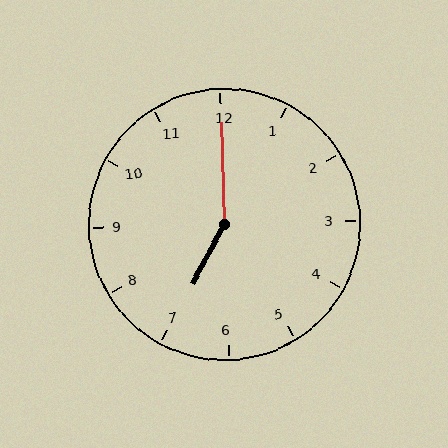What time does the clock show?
7:00.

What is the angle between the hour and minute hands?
Approximately 150 degrees.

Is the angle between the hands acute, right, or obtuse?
It is obtuse.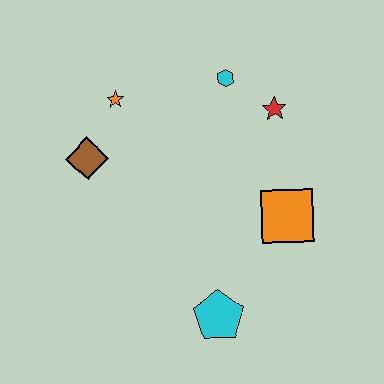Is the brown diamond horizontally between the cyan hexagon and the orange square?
No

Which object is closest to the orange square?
The red star is closest to the orange square.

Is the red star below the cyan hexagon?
Yes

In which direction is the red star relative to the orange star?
The red star is to the right of the orange star.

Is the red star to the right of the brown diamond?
Yes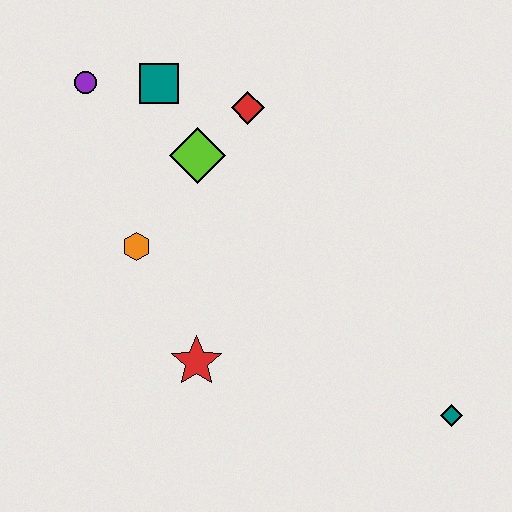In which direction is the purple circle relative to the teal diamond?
The purple circle is to the left of the teal diamond.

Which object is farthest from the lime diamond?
The teal diamond is farthest from the lime diamond.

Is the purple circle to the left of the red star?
Yes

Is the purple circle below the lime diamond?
No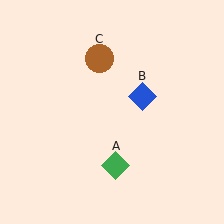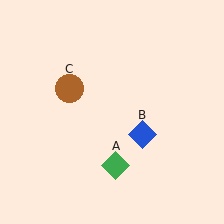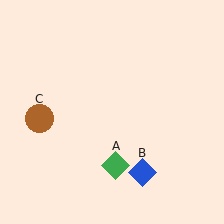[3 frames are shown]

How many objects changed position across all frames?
2 objects changed position: blue diamond (object B), brown circle (object C).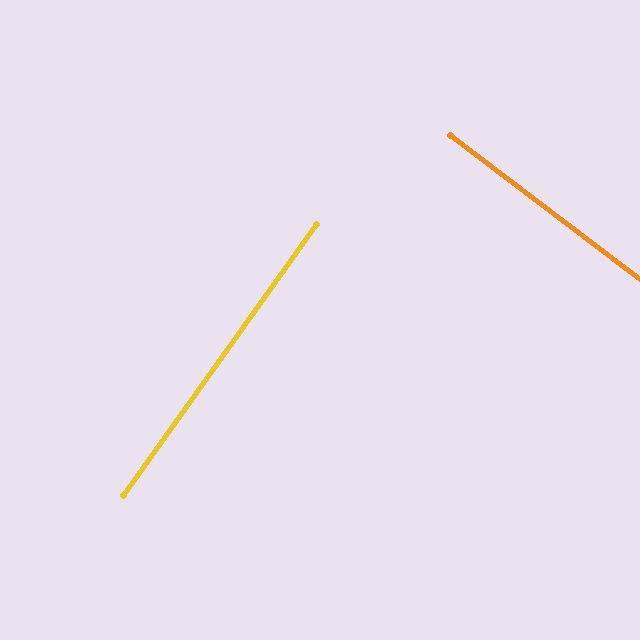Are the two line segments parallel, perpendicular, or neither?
Perpendicular — they meet at approximately 88°.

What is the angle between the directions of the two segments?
Approximately 88 degrees.